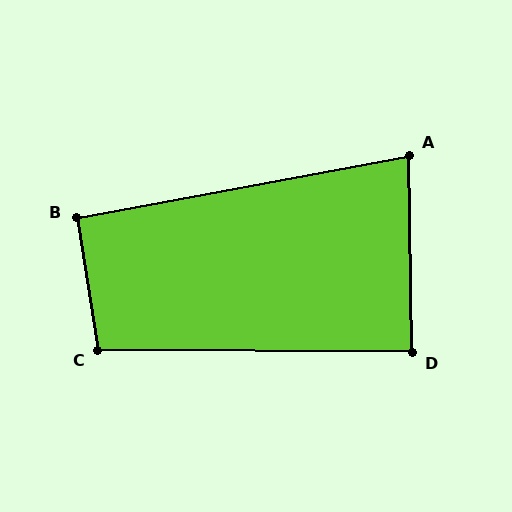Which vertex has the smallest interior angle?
A, at approximately 80 degrees.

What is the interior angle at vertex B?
Approximately 91 degrees (approximately right).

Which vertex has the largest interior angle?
C, at approximately 100 degrees.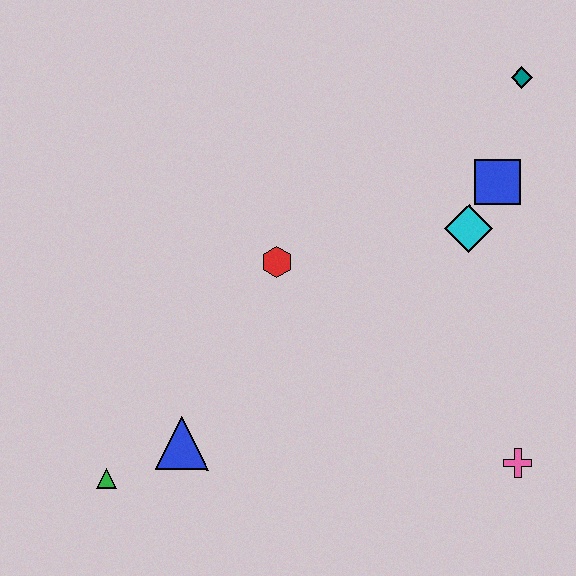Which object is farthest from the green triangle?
The teal diamond is farthest from the green triangle.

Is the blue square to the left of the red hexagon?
No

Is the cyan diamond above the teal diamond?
No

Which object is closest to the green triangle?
The blue triangle is closest to the green triangle.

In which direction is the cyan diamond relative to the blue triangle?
The cyan diamond is to the right of the blue triangle.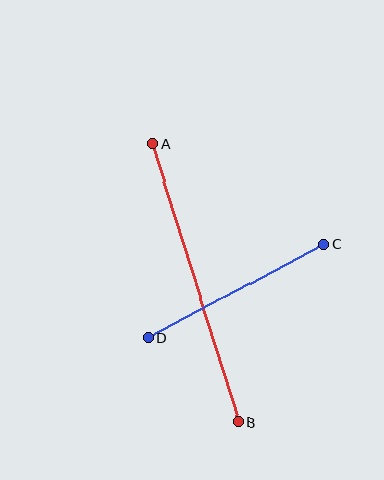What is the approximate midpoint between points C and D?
The midpoint is at approximately (236, 291) pixels.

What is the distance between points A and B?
The distance is approximately 292 pixels.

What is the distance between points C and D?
The distance is approximately 198 pixels.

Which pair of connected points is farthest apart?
Points A and B are farthest apart.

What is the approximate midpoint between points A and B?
The midpoint is at approximately (196, 283) pixels.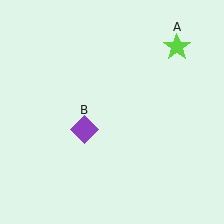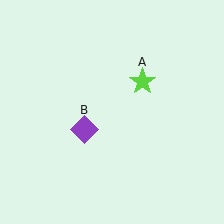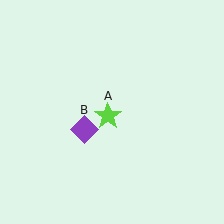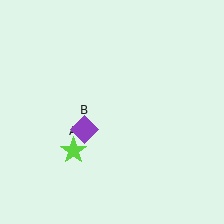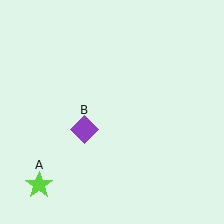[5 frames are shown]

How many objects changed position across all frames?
1 object changed position: lime star (object A).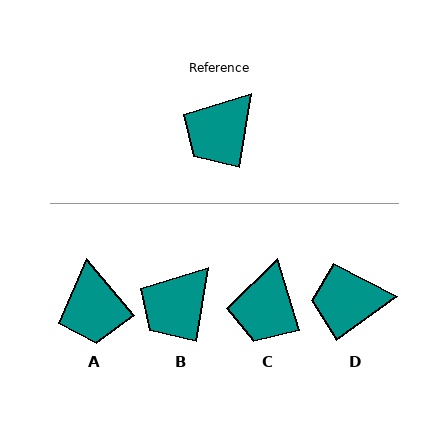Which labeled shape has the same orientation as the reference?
B.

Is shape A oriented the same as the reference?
No, it is off by about 50 degrees.